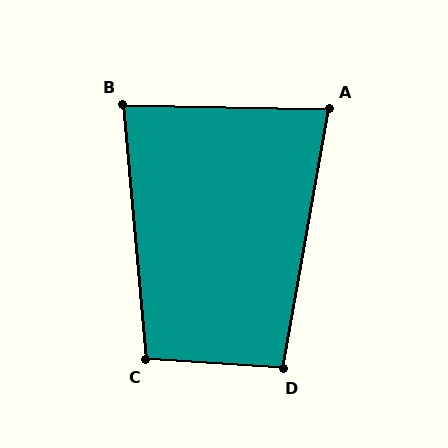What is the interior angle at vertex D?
Approximately 96 degrees (obtuse).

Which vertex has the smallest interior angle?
A, at approximately 81 degrees.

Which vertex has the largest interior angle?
C, at approximately 99 degrees.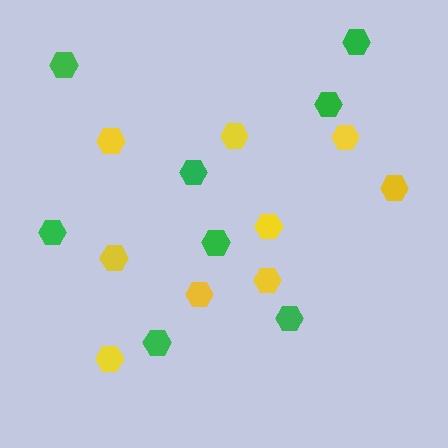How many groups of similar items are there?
There are 2 groups: one group of green hexagons (8) and one group of yellow hexagons (9).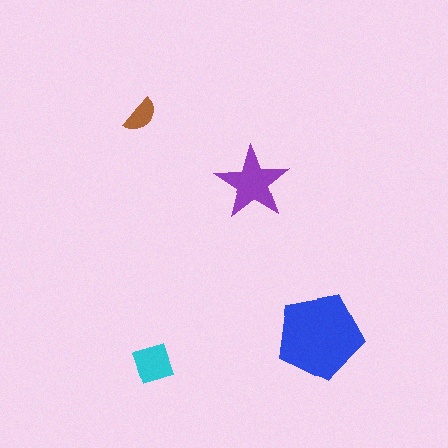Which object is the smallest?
The brown semicircle.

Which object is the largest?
The blue pentagon.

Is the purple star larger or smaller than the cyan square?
Larger.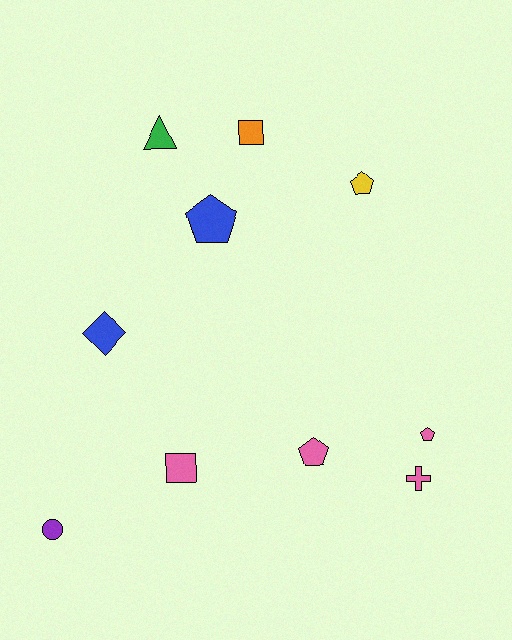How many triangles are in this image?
There is 1 triangle.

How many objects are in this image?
There are 10 objects.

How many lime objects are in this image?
There are no lime objects.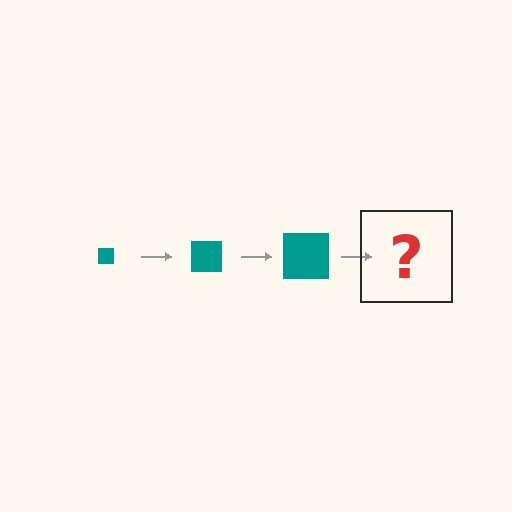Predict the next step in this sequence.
The next step is a teal square, larger than the previous one.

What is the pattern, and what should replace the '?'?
The pattern is that the square gets progressively larger each step. The '?' should be a teal square, larger than the previous one.